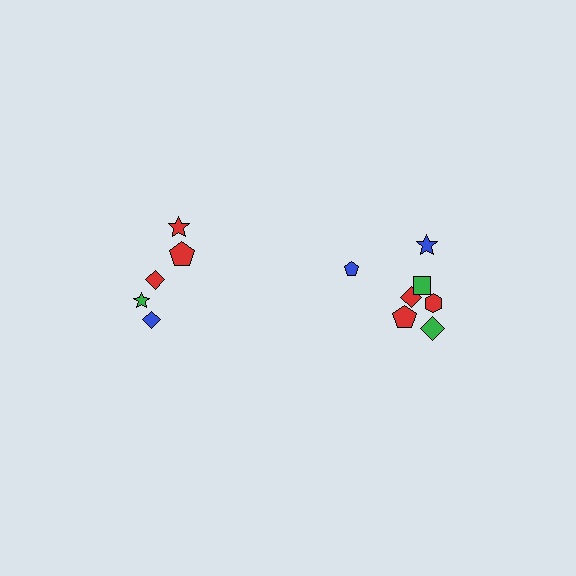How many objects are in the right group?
There are 7 objects.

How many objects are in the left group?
There are 5 objects.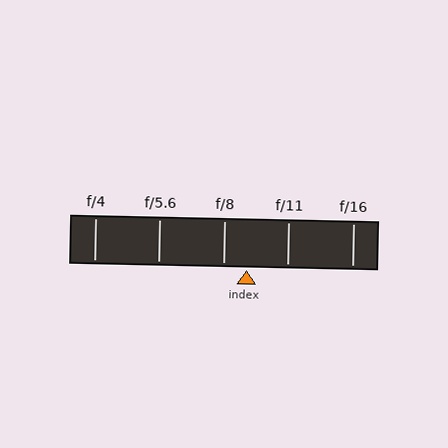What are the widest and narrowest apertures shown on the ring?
The widest aperture shown is f/4 and the narrowest is f/16.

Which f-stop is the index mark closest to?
The index mark is closest to f/8.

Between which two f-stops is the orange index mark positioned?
The index mark is between f/8 and f/11.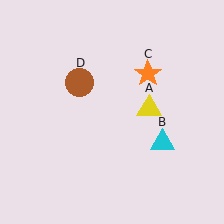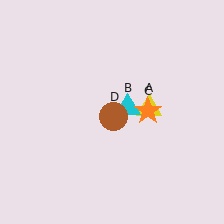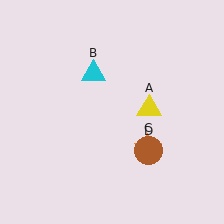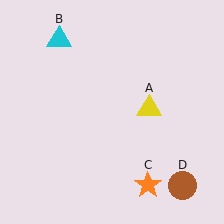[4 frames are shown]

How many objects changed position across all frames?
3 objects changed position: cyan triangle (object B), orange star (object C), brown circle (object D).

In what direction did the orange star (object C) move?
The orange star (object C) moved down.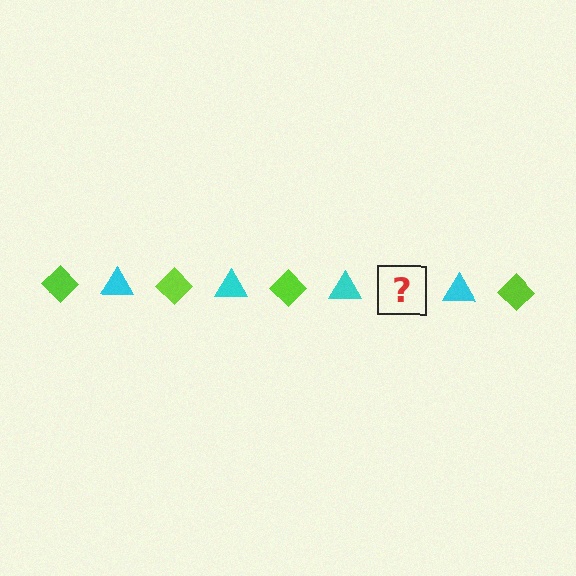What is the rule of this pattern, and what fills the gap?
The rule is that the pattern alternates between lime diamond and cyan triangle. The gap should be filled with a lime diamond.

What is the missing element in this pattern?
The missing element is a lime diamond.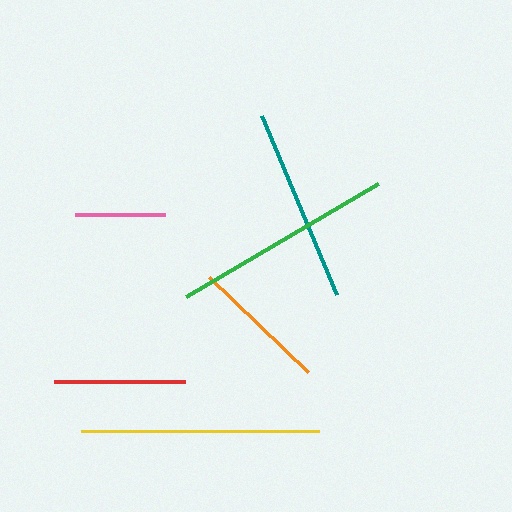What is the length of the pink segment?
The pink segment is approximately 90 pixels long.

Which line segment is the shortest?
The pink line is the shortest at approximately 90 pixels.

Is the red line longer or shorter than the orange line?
The orange line is longer than the red line.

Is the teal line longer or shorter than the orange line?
The teal line is longer than the orange line.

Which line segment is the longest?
The yellow line is the longest at approximately 238 pixels.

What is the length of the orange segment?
The orange segment is approximately 137 pixels long.